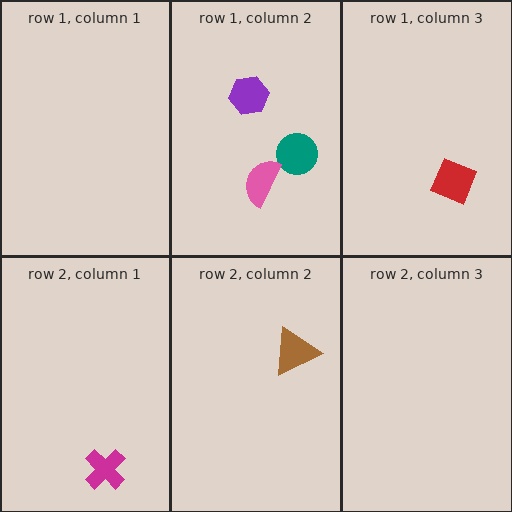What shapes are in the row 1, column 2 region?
The teal circle, the purple hexagon, the pink semicircle.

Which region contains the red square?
The row 1, column 3 region.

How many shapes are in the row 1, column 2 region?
3.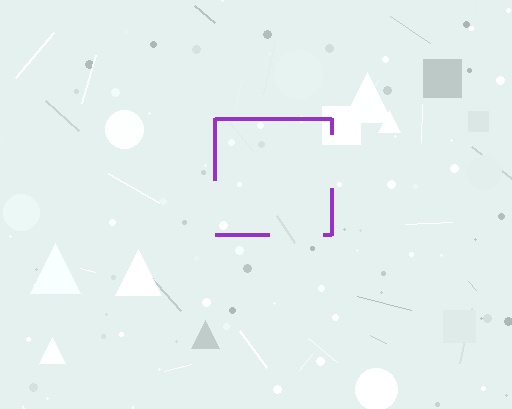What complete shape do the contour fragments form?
The contour fragments form a square.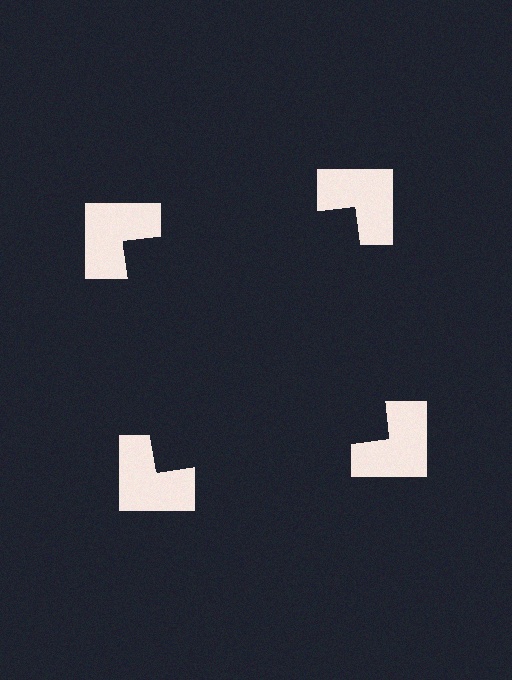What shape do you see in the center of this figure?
An illusory square — its edges are inferred from the aligned wedge cuts in the notched squares, not physically drawn.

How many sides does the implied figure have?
4 sides.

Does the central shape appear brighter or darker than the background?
It typically appears slightly darker than the background, even though no actual brightness change is drawn.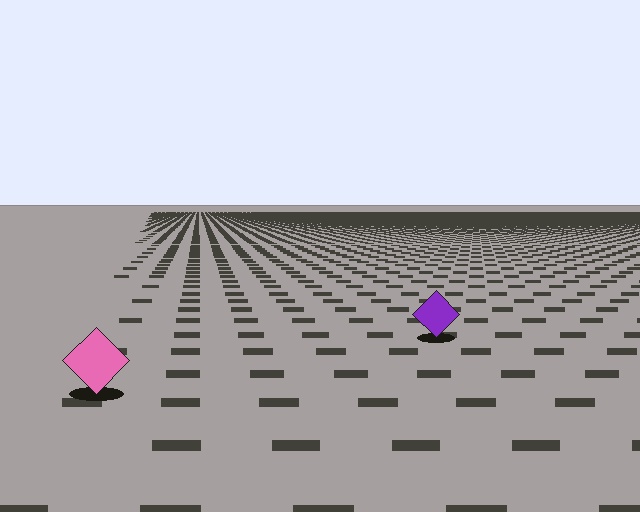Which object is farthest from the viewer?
The purple diamond is farthest from the viewer. It appears smaller and the ground texture around it is denser.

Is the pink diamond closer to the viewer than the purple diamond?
Yes. The pink diamond is closer — you can tell from the texture gradient: the ground texture is coarser near it.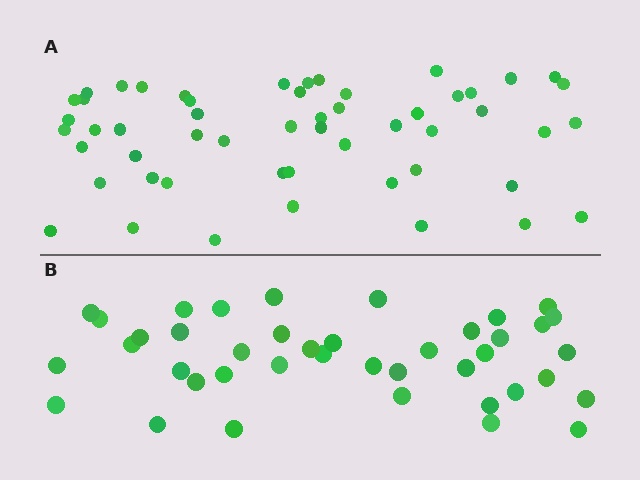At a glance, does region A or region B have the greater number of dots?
Region A (the top region) has more dots.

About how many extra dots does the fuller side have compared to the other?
Region A has roughly 12 or so more dots than region B.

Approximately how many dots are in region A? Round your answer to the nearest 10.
About 50 dots. (The exact count is 53, which rounds to 50.)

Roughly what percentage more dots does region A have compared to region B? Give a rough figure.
About 30% more.